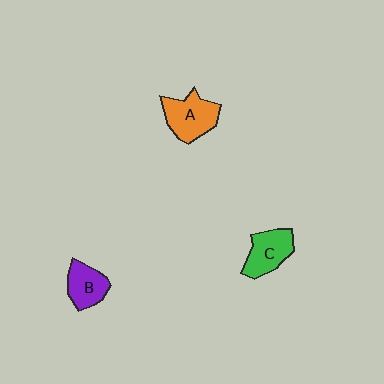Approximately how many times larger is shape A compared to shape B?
Approximately 1.4 times.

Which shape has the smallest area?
Shape B (purple).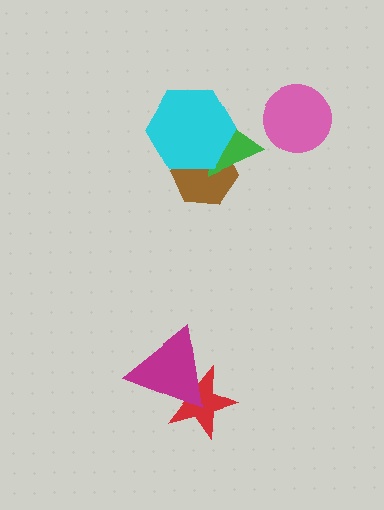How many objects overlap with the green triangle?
2 objects overlap with the green triangle.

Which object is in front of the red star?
The magenta triangle is in front of the red star.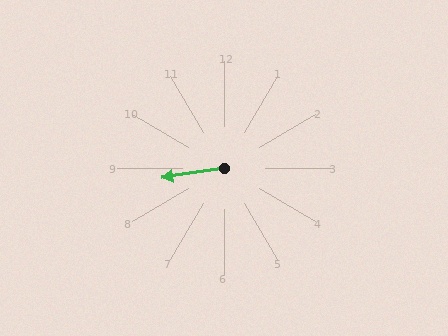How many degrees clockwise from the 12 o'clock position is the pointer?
Approximately 261 degrees.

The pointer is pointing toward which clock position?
Roughly 9 o'clock.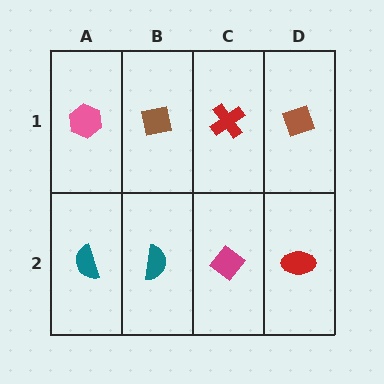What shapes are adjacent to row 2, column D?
A brown diamond (row 1, column D), a magenta diamond (row 2, column C).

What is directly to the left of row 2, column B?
A teal semicircle.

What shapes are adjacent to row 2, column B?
A brown square (row 1, column B), a teal semicircle (row 2, column A), a magenta diamond (row 2, column C).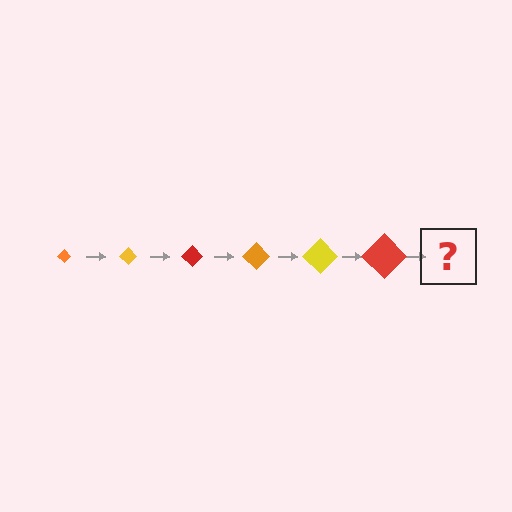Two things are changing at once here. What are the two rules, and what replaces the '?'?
The two rules are that the diamond grows larger each step and the color cycles through orange, yellow, and red. The '?' should be an orange diamond, larger than the previous one.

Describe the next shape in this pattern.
It should be an orange diamond, larger than the previous one.